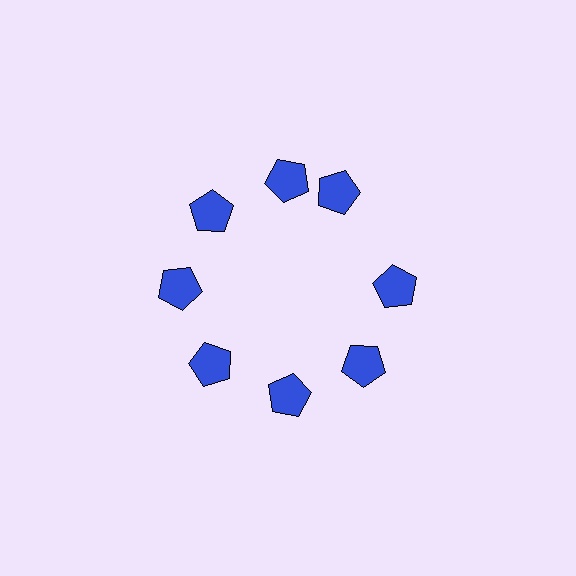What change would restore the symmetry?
The symmetry would be restored by rotating it back into even spacing with its neighbors so that all 8 pentagons sit at equal angles and equal distance from the center.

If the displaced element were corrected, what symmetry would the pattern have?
It would have 8-fold rotational symmetry — the pattern would map onto itself every 45 degrees.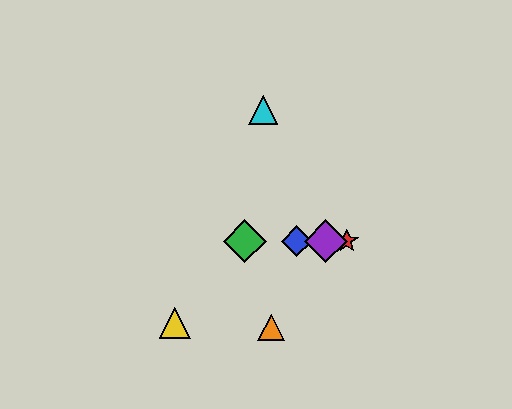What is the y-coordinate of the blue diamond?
The blue diamond is at y≈241.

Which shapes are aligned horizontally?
The red star, the blue diamond, the green diamond, the purple diamond are aligned horizontally.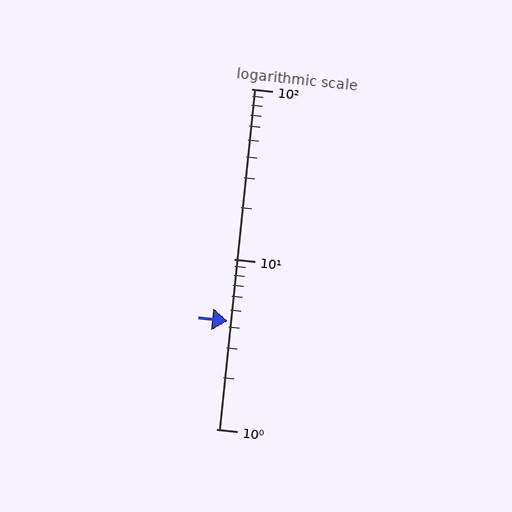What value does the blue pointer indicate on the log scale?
The pointer indicates approximately 4.3.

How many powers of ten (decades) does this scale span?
The scale spans 2 decades, from 1 to 100.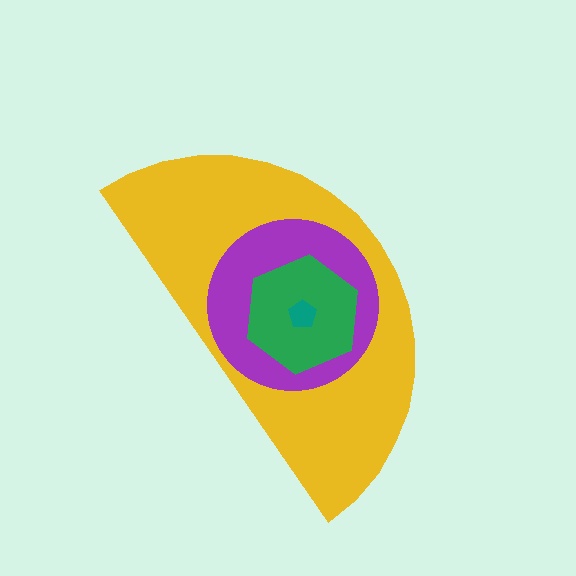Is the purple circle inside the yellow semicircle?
Yes.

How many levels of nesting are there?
4.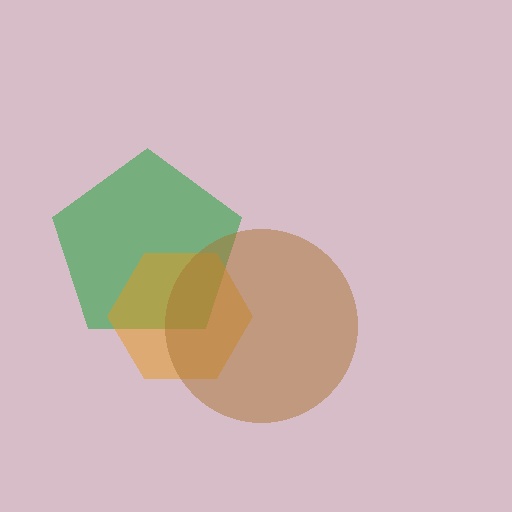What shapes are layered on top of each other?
The layered shapes are: a green pentagon, an orange hexagon, a brown circle.